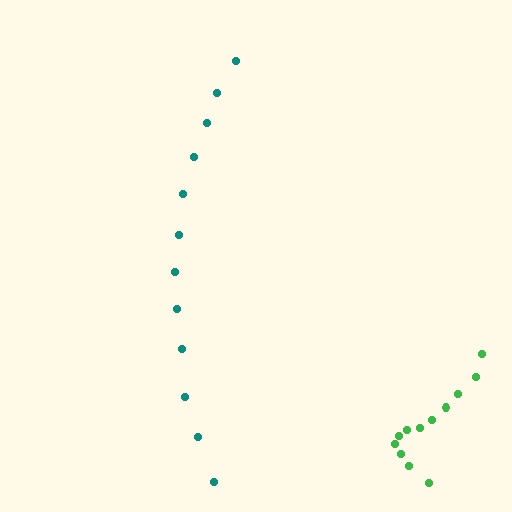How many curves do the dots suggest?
There are 2 distinct paths.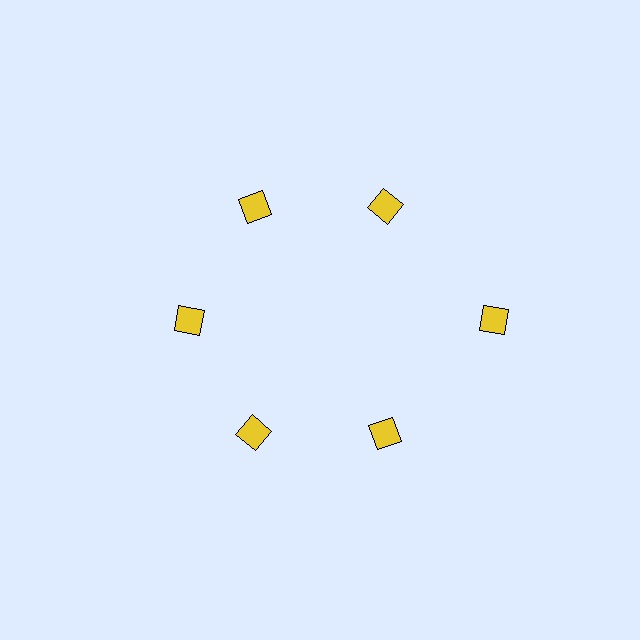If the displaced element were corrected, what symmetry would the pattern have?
It would have 6-fold rotational symmetry — the pattern would map onto itself every 60 degrees.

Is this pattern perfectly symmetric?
No. The 6 yellow diamonds are arranged in a ring, but one element near the 3 o'clock position is pushed outward from the center, breaking the 6-fold rotational symmetry.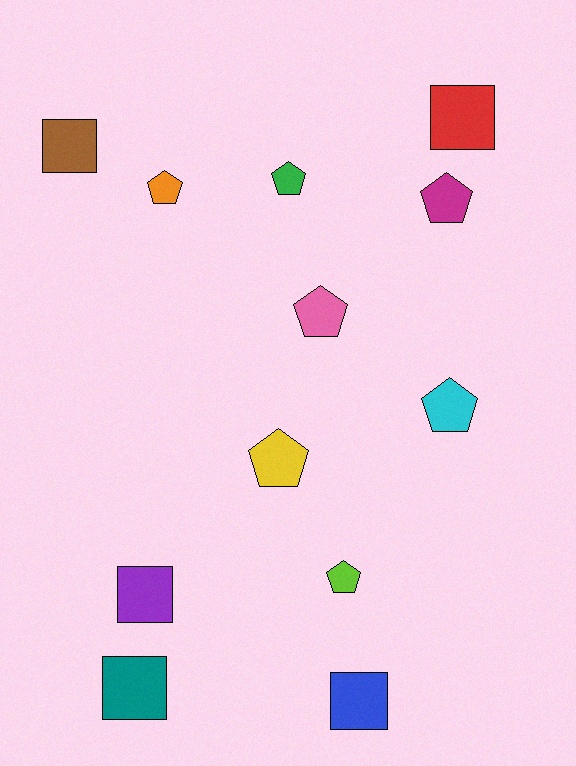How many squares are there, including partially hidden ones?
There are 5 squares.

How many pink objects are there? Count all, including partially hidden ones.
There is 1 pink object.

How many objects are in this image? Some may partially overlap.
There are 12 objects.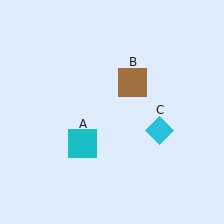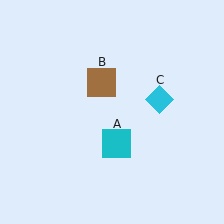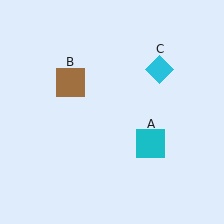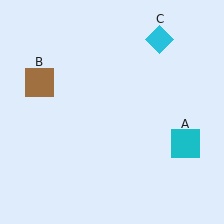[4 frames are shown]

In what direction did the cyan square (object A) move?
The cyan square (object A) moved right.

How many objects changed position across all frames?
3 objects changed position: cyan square (object A), brown square (object B), cyan diamond (object C).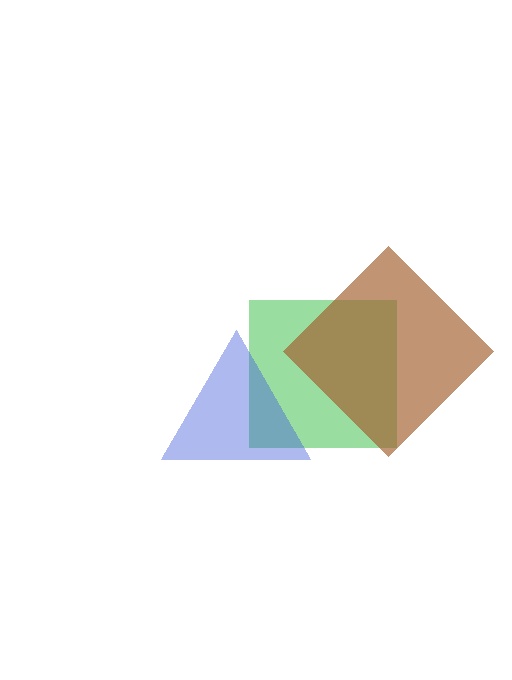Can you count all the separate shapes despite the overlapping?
Yes, there are 3 separate shapes.